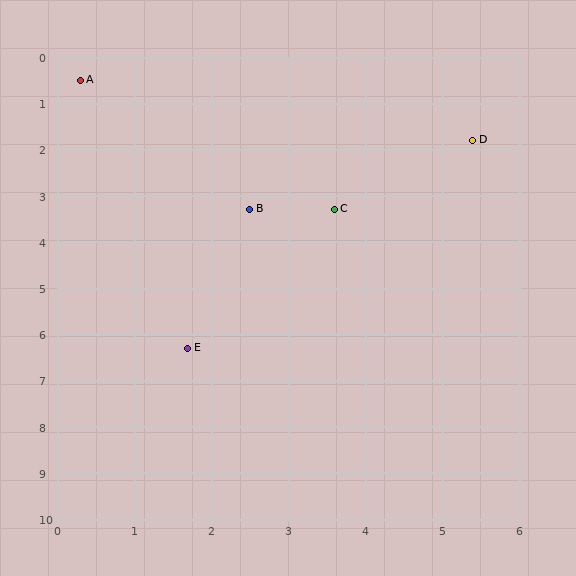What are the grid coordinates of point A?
Point A is at approximately (0.3, 0.5).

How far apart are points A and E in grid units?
Points A and E are about 6.0 grid units apart.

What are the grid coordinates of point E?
Point E is at approximately (1.7, 6.3).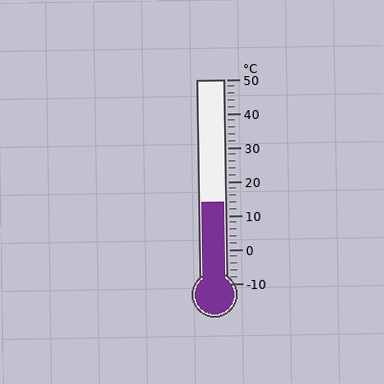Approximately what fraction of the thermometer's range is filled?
The thermometer is filled to approximately 40% of its range.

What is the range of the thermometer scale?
The thermometer scale ranges from -10°C to 50°C.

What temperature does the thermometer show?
The thermometer shows approximately 14°C.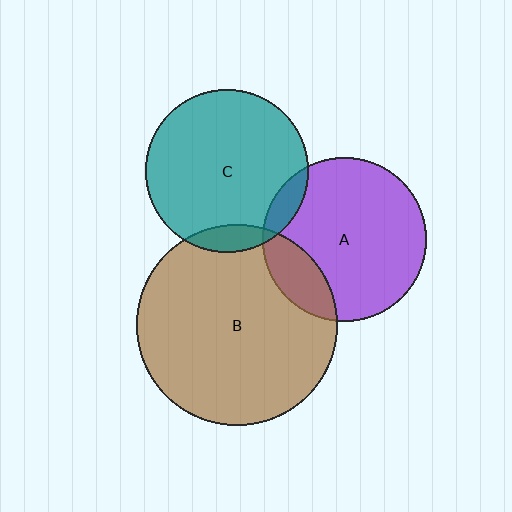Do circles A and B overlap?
Yes.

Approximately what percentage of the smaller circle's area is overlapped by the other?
Approximately 20%.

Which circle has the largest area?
Circle B (brown).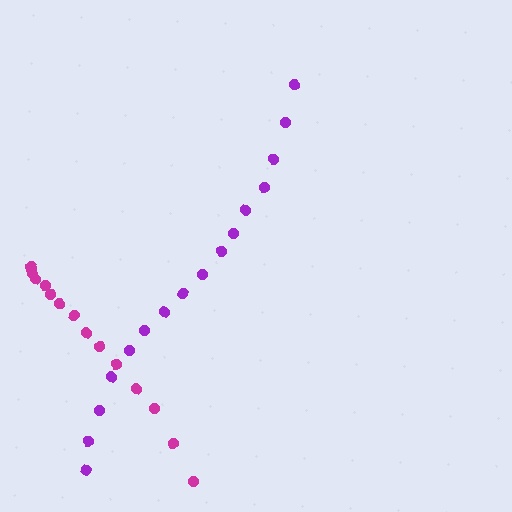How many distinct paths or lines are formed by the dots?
There are 2 distinct paths.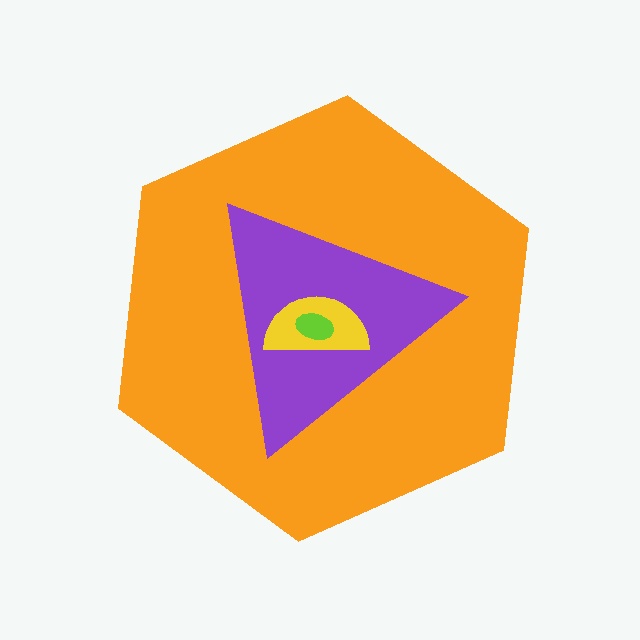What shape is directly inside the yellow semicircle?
The lime ellipse.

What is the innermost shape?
The lime ellipse.